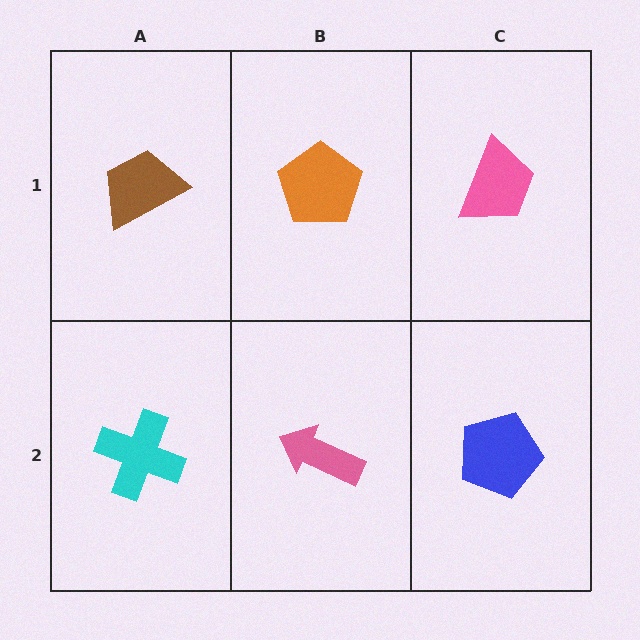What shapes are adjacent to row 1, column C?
A blue pentagon (row 2, column C), an orange pentagon (row 1, column B).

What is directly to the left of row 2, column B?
A cyan cross.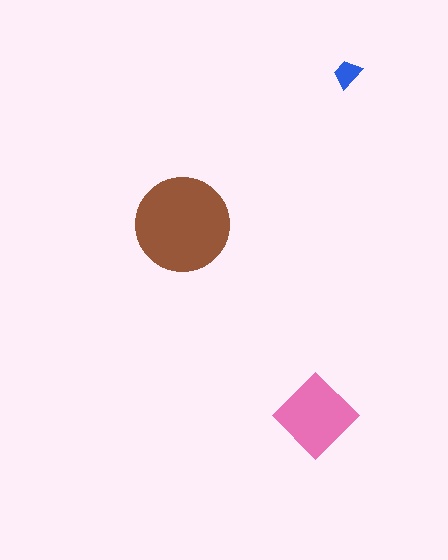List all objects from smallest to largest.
The blue trapezoid, the pink diamond, the brown circle.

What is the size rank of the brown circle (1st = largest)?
1st.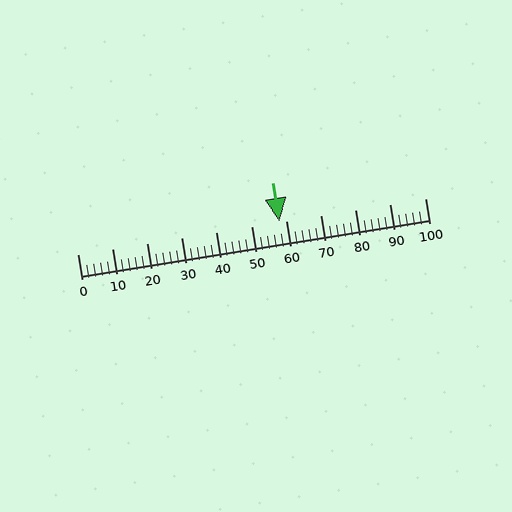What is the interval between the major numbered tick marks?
The major tick marks are spaced 10 units apart.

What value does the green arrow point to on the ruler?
The green arrow points to approximately 58.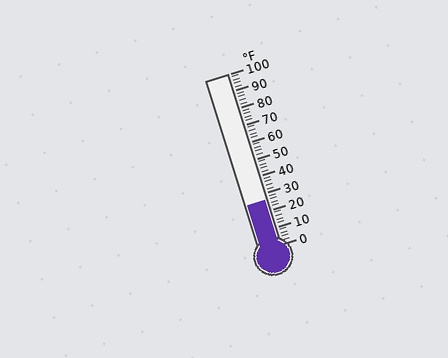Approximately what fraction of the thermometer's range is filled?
The thermometer is filled to approximately 25% of its range.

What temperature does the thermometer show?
The thermometer shows approximately 26°F.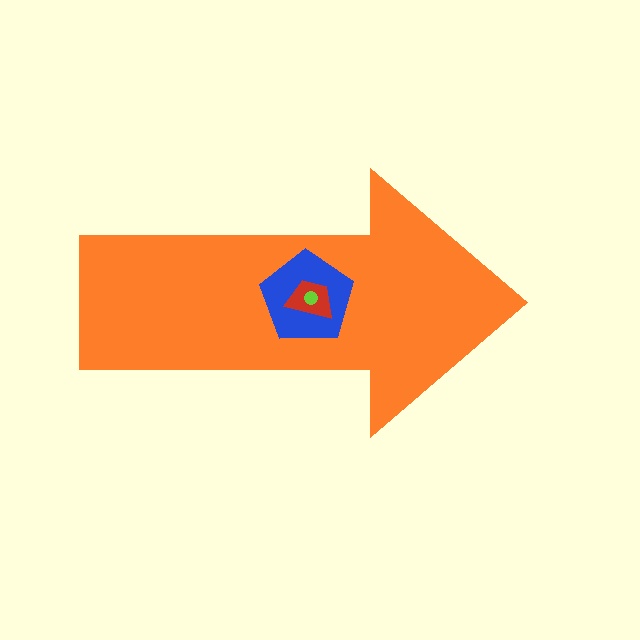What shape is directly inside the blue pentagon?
The red trapezoid.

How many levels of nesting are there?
4.